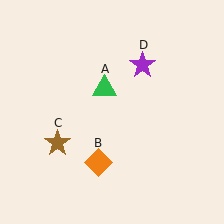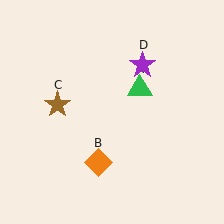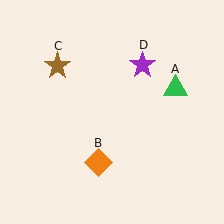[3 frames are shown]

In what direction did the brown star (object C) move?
The brown star (object C) moved up.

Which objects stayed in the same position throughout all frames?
Orange diamond (object B) and purple star (object D) remained stationary.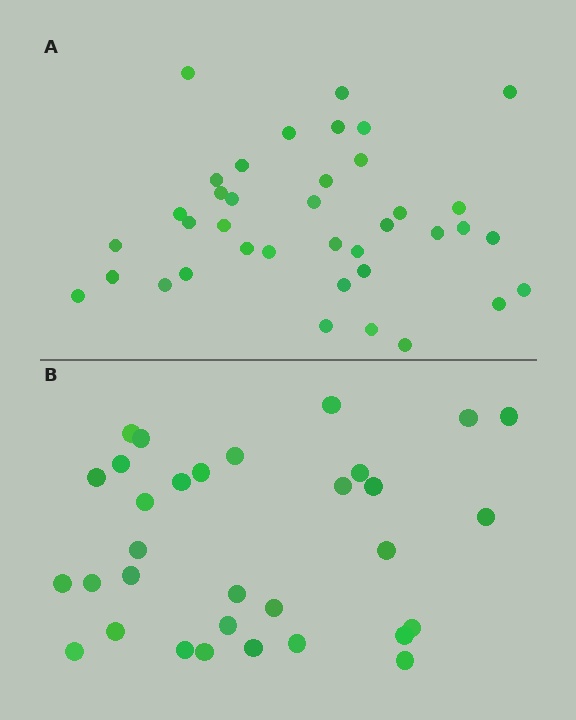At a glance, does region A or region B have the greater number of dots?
Region A (the top region) has more dots.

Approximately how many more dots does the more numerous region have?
Region A has about 6 more dots than region B.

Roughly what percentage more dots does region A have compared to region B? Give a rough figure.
About 20% more.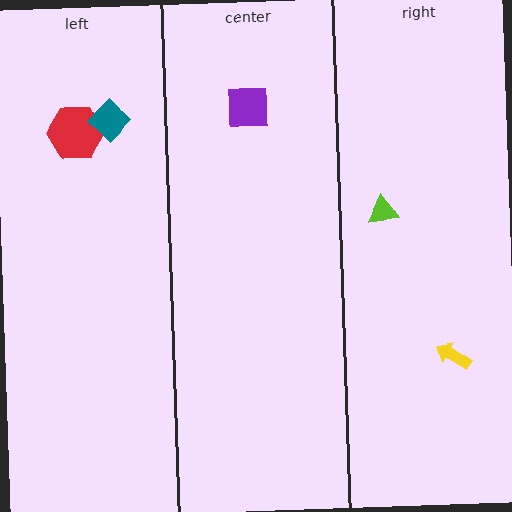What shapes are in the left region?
The red hexagon, the teal diamond.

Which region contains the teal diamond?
The left region.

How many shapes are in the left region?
2.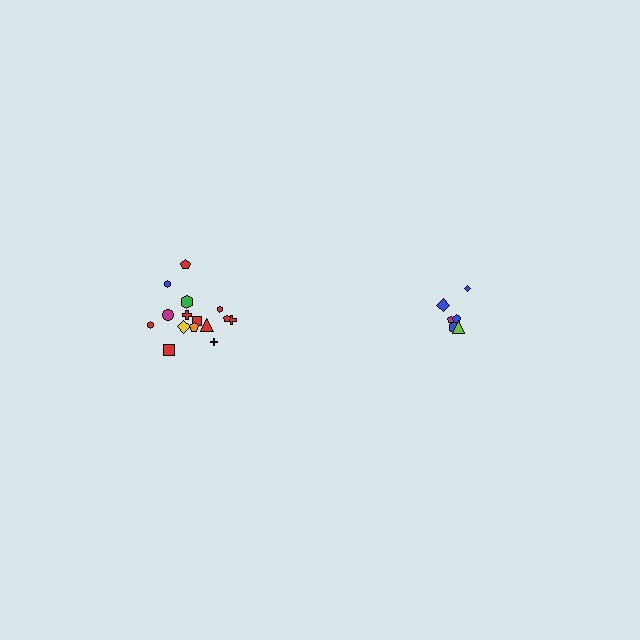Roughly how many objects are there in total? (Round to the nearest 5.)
Roughly 20 objects in total.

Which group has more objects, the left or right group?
The left group.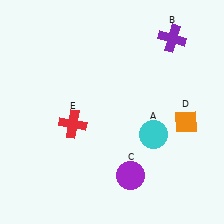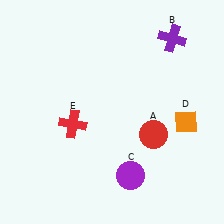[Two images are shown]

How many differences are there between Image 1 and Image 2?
There is 1 difference between the two images.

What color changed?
The circle (A) changed from cyan in Image 1 to red in Image 2.